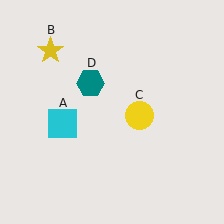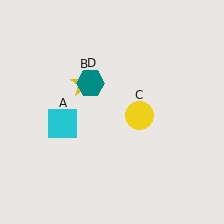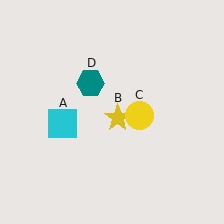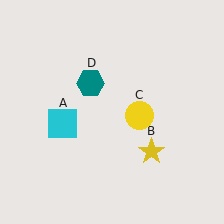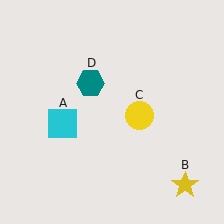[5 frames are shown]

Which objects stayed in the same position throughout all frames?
Cyan square (object A) and yellow circle (object C) and teal hexagon (object D) remained stationary.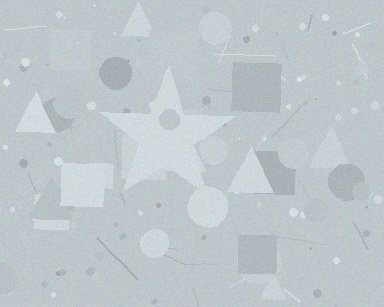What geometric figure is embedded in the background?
A star is embedded in the background.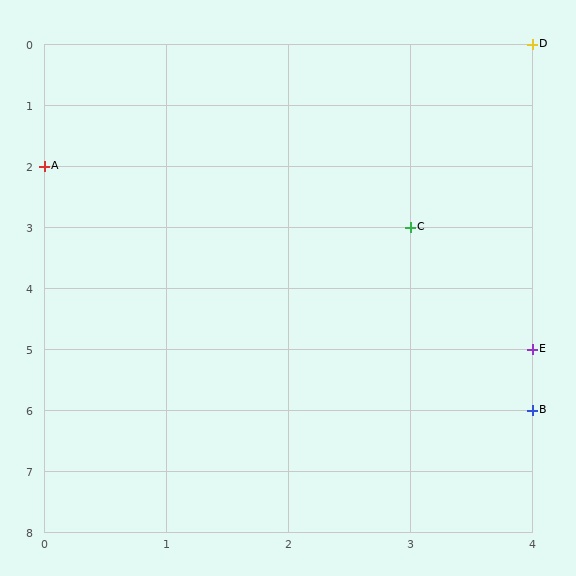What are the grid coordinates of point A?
Point A is at grid coordinates (0, 2).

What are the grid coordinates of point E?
Point E is at grid coordinates (4, 5).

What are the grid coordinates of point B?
Point B is at grid coordinates (4, 6).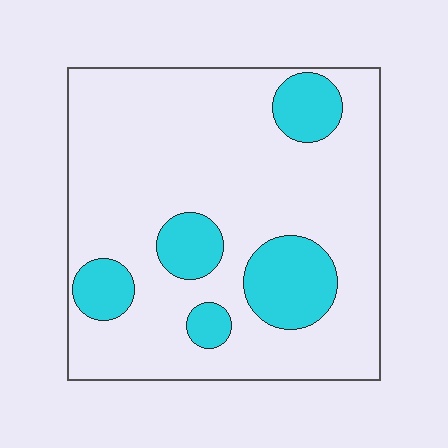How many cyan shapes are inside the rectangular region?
5.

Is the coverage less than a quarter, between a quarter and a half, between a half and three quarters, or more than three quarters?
Less than a quarter.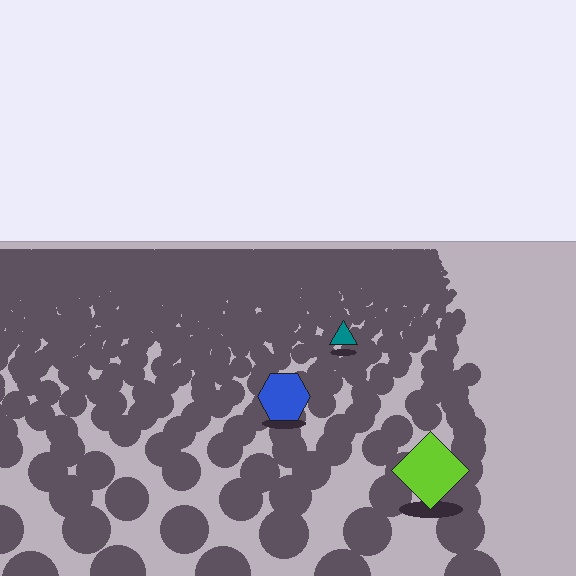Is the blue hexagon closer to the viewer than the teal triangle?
Yes. The blue hexagon is closer — you can tell from the texture gradient: the ground texture is coarser near it.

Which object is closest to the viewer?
The lime diamond is closest. The texture marks near it are larger and more spread out.